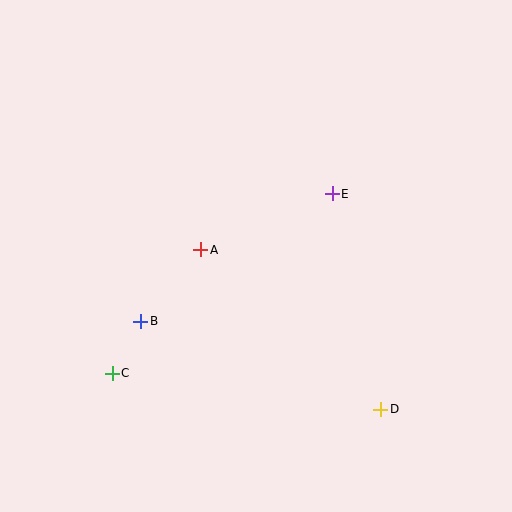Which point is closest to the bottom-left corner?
Point C is closest to the bottom-left corner.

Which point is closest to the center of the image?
Point A at (201, 250) is closest to the center.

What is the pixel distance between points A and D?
The distance between A and D is 240 pixels.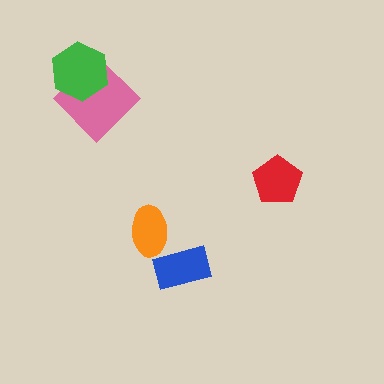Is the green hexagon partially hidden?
No, no other shape covers it.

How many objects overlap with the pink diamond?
1 object overlaps with the pink diamond.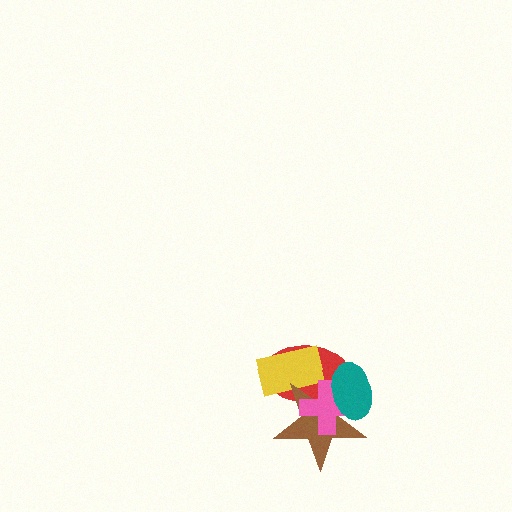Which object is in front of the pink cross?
The teal ellipse is in front of the pink cross.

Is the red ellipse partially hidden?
Yes, it is partially covered by another shape.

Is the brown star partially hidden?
Yes, it is partially covered by another shape.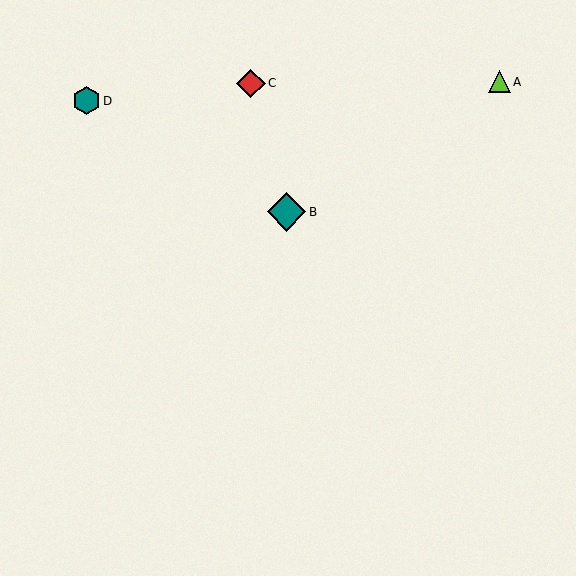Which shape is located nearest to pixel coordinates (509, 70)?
The lime triangle (labeled A) at (499, 82) is nearest to that location.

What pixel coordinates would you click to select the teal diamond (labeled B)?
Click at (286, 212) to select the teal diamond B.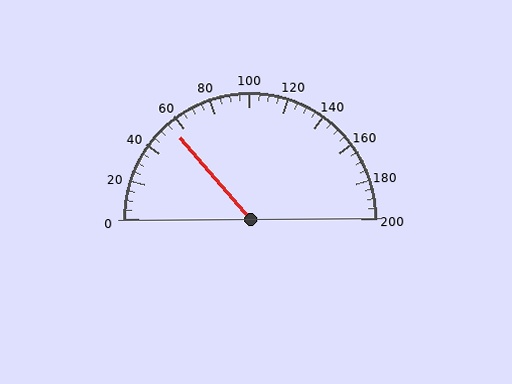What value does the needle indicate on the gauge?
The needle indicates approximately 55.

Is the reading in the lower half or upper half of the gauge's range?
The reading is in the lower half of the range (0 to 200).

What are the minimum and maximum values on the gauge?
The gauge ranges from 0 to 200.